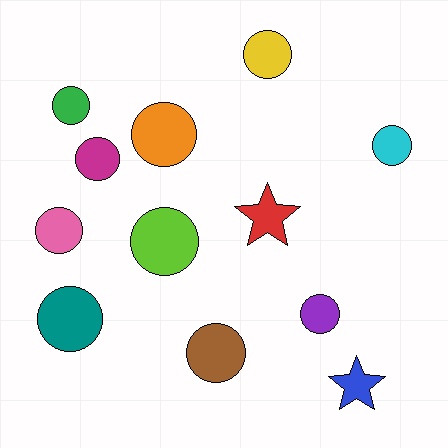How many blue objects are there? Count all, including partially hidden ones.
There is 1 blue object.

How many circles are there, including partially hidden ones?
There are 10 circles.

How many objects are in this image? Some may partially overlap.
There are 12 objects.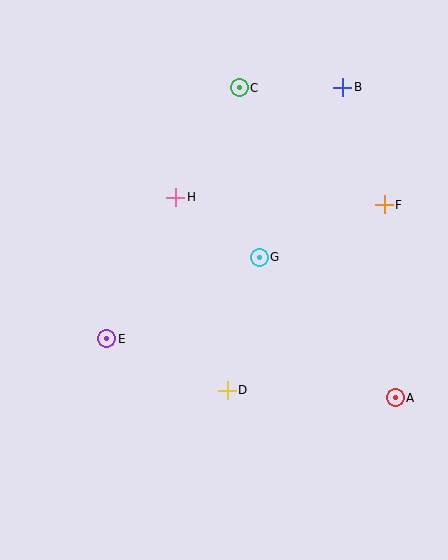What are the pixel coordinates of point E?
Point E is at (107, 339).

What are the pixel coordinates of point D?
Point D is at (227, 390).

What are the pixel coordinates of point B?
Point B is at (343, 87).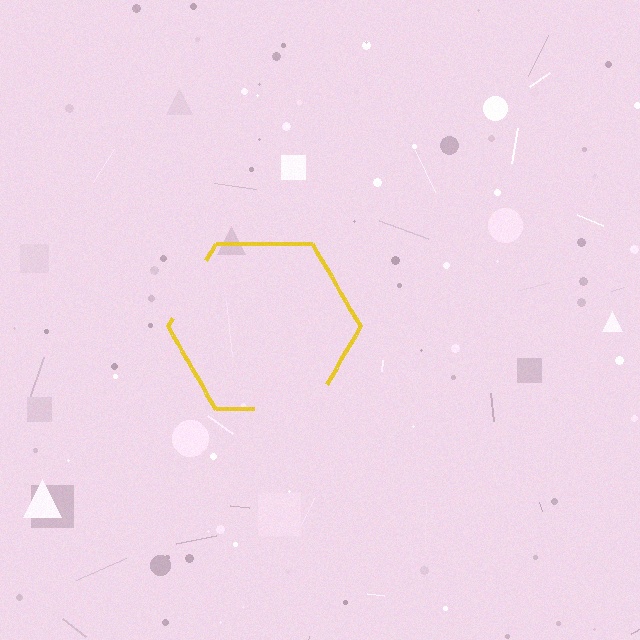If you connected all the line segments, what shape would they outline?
They would outline a hexagon.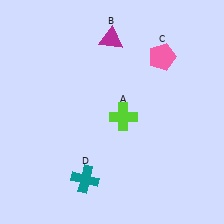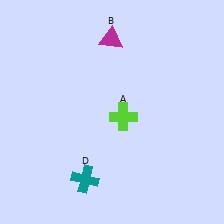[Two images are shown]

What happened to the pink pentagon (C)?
The pink pentagon (C) was removed in Image 2. It was in the top-right area of Image 1.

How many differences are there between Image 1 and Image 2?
There is 1 difference between the two images.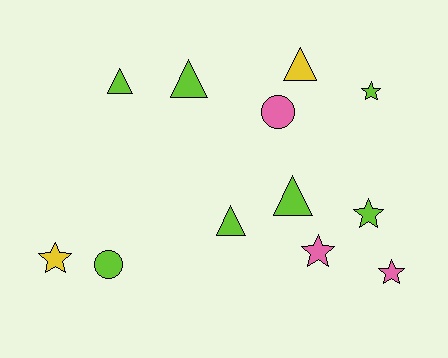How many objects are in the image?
There are 12 objects.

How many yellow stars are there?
There is 1 yellow star.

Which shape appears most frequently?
Star, with 5 objects.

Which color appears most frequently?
Lime, with 7 objects.